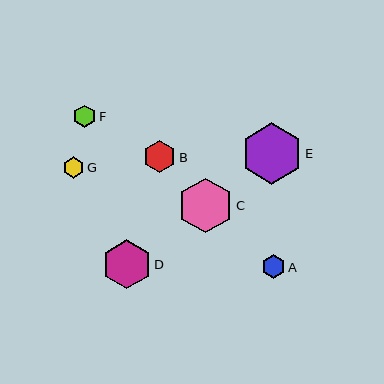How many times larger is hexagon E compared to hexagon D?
Hexagon E is approximately 1.2 times the size of hexagon D.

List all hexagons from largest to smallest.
From largest to smallest: E, C, D, B, A, F, G.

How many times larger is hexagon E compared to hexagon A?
Hexagon E is approximately 2.6 times the size of hexagon A.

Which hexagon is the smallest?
Hexagon G is the smallest with a size of approximately 22 pixels.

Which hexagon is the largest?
Hexagon E is the largest with a size of approximately 61 pixels.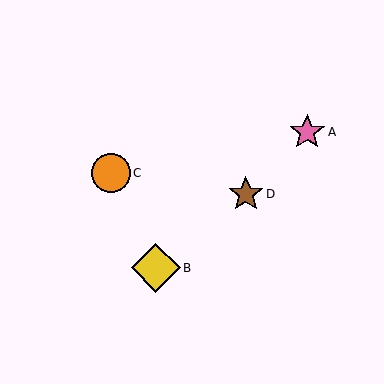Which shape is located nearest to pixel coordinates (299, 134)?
The pink star (labeled A) at (307, 132) is nearest to that location.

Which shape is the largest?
The yellow diamond (labeled B) is the largest.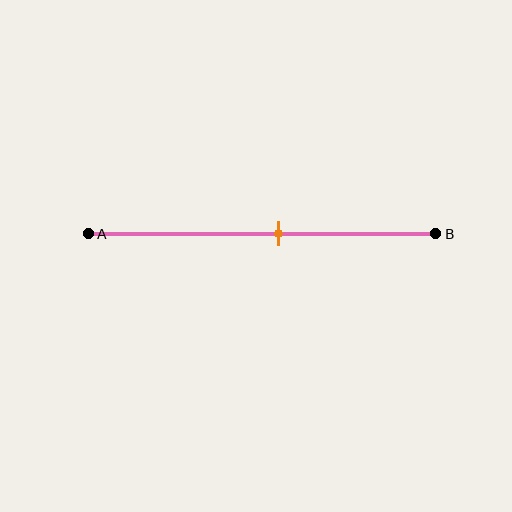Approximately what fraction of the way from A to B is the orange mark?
The orange mark is approximately 55% of the way from A to B.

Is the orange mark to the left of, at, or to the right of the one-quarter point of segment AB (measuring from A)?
The orange mark is to the right of the one-quarter point of segment AB.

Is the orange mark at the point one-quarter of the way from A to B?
No, the mark is at about 55% from A, not at the 25% one-quarter point.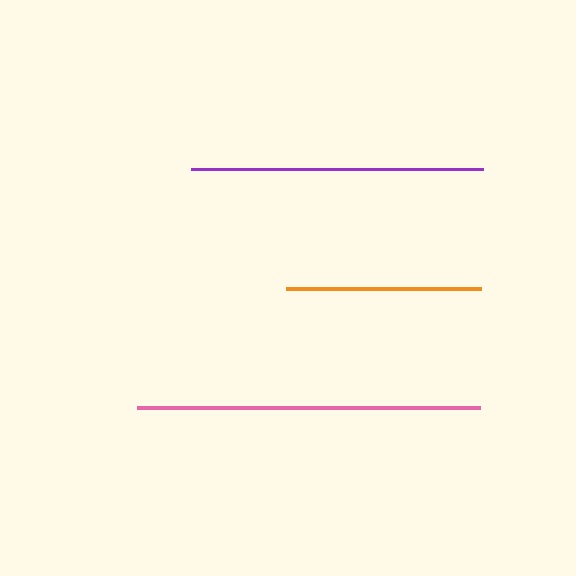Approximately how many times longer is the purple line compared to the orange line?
The purple line is approximately 1.5 times the length of the orange line.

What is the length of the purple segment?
The purple segment is approximately 292 pixels long.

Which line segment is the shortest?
The orange line is the shortest at approximately 195 pixels.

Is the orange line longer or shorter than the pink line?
The pink line is longer than the orange line.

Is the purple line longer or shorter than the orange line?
The purple line is longer than the orange line.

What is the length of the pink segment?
The pink segment is approximately 342 pixels long.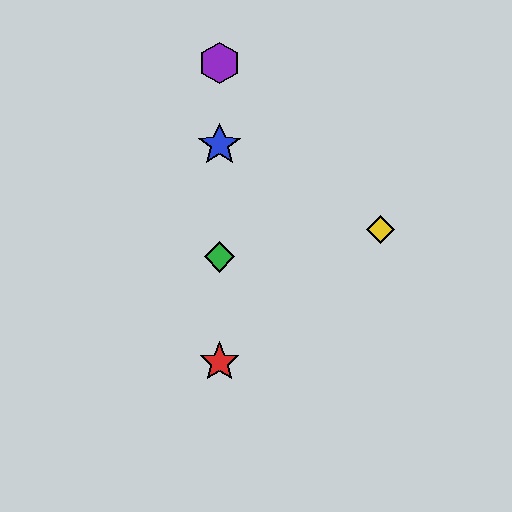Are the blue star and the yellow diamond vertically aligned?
No, the blue star is at x≈219 and the yellow diamond is at x≈381.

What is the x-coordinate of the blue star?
The blue star is at x≈219.